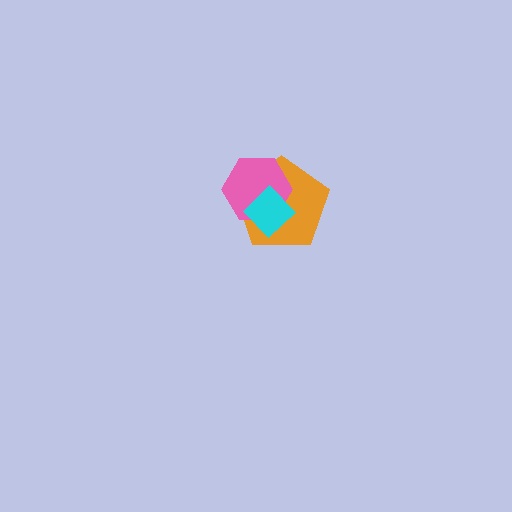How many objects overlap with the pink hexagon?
2 objects overlap with the pink hexagon.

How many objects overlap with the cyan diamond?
2 objects overlap with the cyan diamond.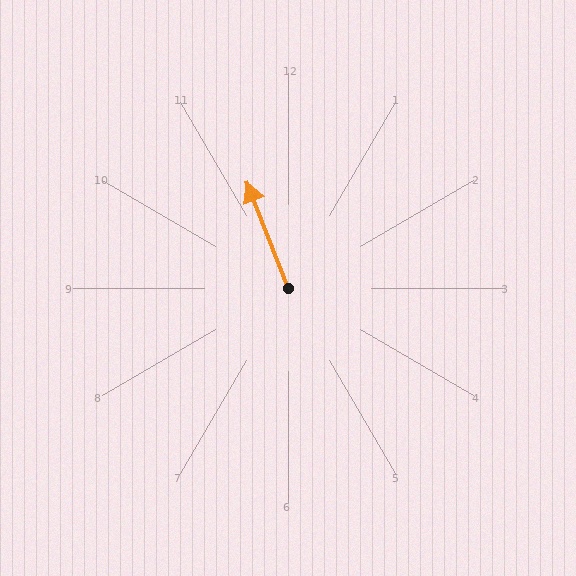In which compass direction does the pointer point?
North.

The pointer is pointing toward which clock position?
Roughly 11 o'clock.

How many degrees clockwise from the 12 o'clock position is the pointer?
Approximately 339 degrees.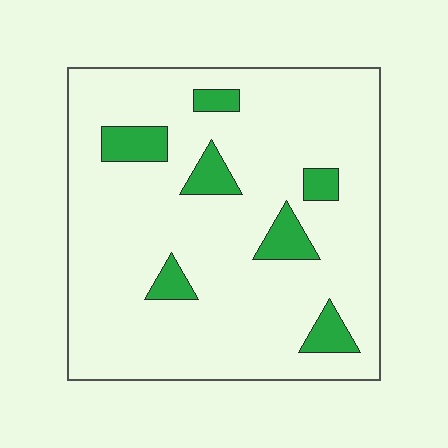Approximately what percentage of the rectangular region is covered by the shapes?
Approximately 10%.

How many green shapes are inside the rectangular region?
7.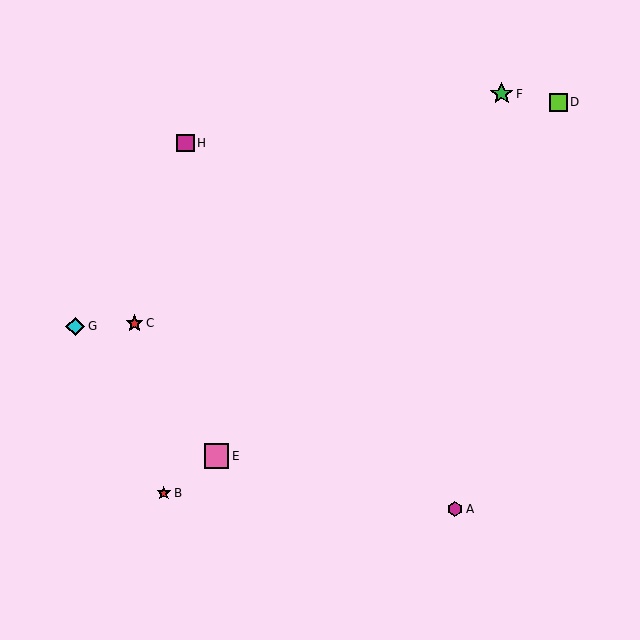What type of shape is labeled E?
Shape E is a pink square.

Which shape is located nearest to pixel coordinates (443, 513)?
The magenta hexagon (labeled A) at (455, 509) is nearest to that location.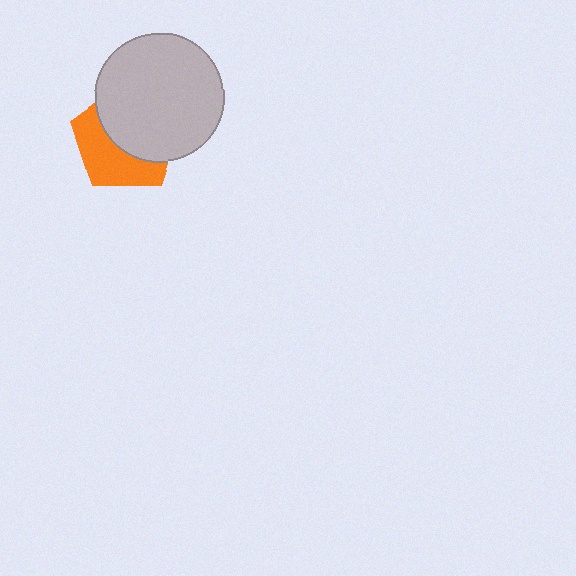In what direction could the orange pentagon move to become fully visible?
The orange pentagon could move toward the lower-left. That would shift it out from behind the light gray circle entirely.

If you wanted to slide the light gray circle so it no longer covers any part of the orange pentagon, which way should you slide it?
Slide it toward the upper-right — that is the most direct way to separate the two shapes.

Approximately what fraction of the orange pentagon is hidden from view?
Roughly 55% of the orange pentagon is hidden behind the light gray circle.